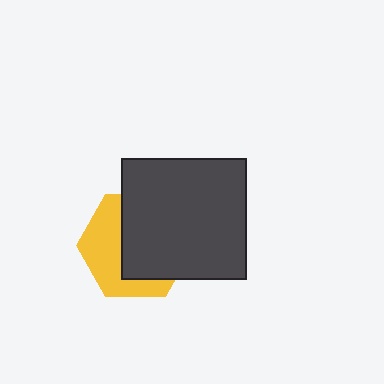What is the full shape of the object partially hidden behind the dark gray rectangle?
The partially hidden object is a yellow hexagon.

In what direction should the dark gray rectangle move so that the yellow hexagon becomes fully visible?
The dark gray rectangle should move toward the upper-right. That is the shortest direction to clear the overlap and leave the yellow hexagon fully visible.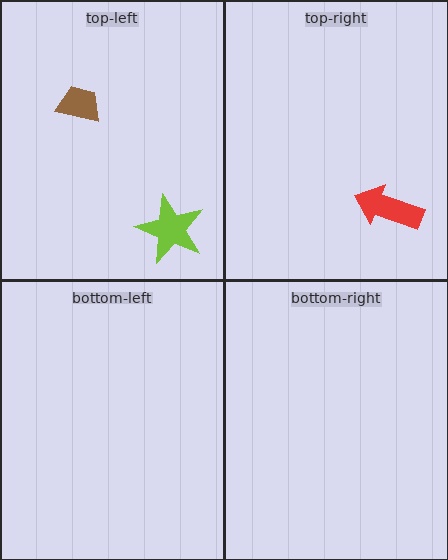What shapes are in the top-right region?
The red arrow.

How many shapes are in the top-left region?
2.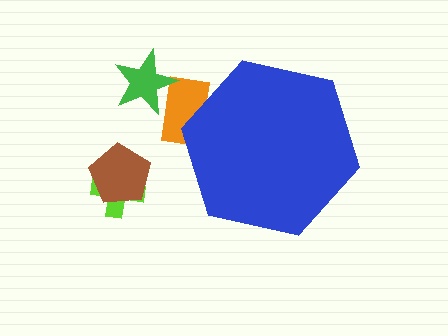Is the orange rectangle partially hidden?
Yes, the orange rectangle is partially hidden behind the blue hexagon.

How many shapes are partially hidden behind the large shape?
2 shapes are partially hidden.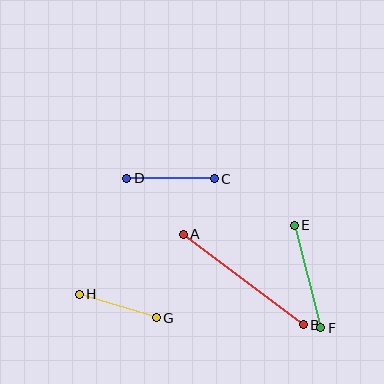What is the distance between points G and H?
The distance is approximately 80 pixels.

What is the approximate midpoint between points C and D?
The midpoint is at approximately (170, 178) pixels.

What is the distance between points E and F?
The distance is approximately 106 pixels.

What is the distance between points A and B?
The distance is approximately 151 pixels.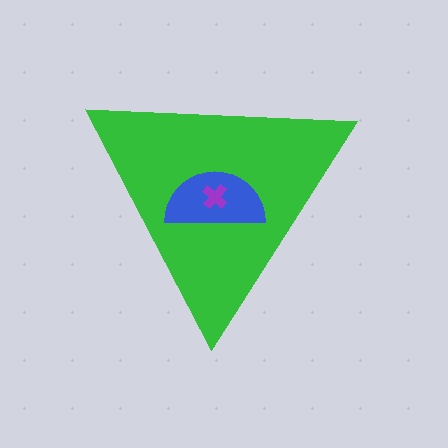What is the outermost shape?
The green triangle.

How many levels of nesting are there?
3.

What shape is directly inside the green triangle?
The blue semicircle.